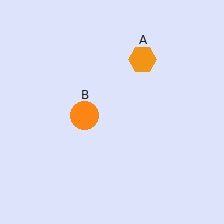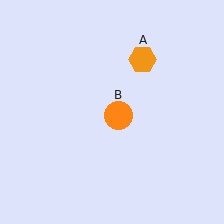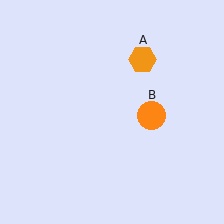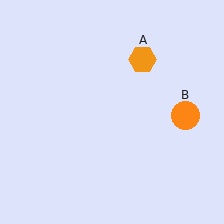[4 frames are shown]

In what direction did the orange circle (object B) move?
The orange circle (object B) moved right.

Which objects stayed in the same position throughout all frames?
Orange hexagon (object A) remained stationary.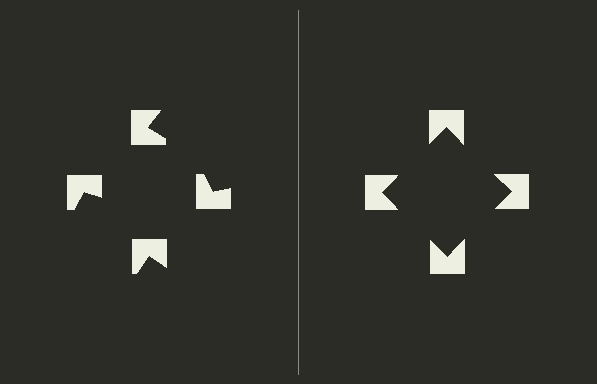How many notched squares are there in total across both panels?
8 — 4 on each side.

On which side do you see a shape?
An illusory square appears on the right side. On the left side the wedge cuts are rotated, so no coherent shape forms.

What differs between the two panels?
The notched squares are positioned identically on both sides; only the wedge orientations differ. On the right they align to a square; on the left they are misaligned.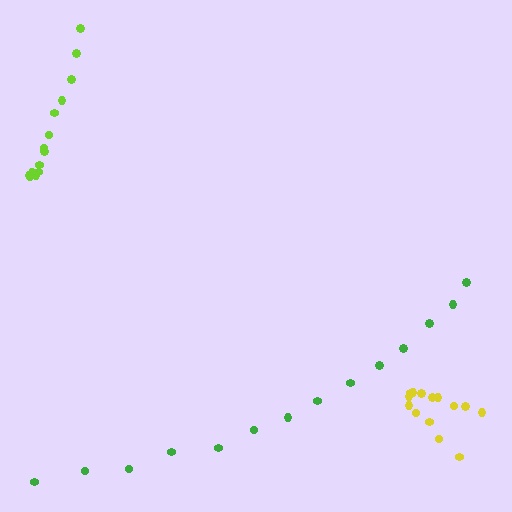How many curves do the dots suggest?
There are 3 distinct paths.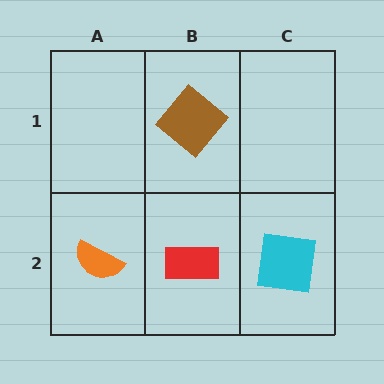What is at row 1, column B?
A brown diamond.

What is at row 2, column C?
A cyan square.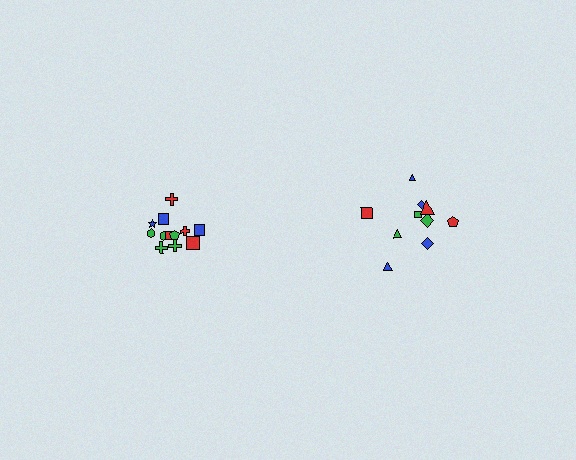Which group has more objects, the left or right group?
The left group.